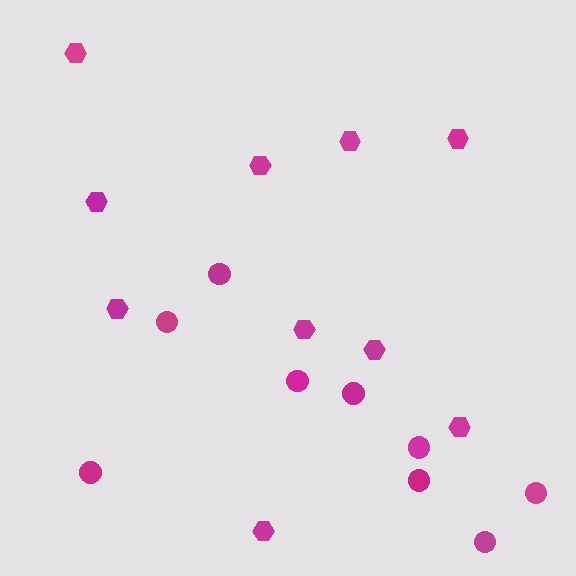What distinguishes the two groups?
There are 2 groups: one group of circles (9) and one group of hexagons (10).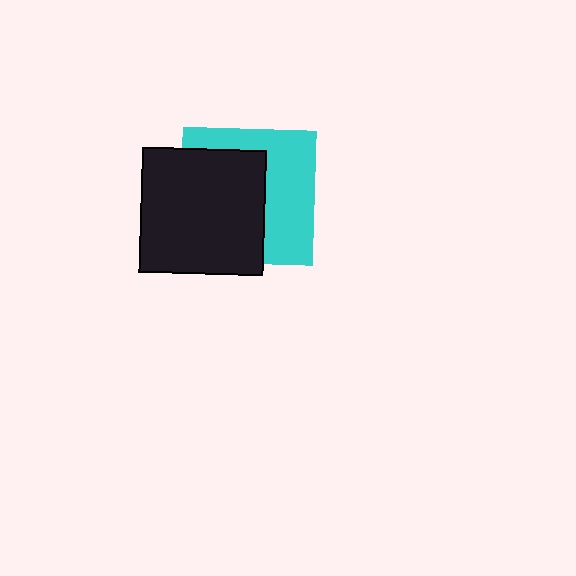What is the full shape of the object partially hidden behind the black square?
The partially hidden object is a cyan square.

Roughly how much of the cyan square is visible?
About half of it is visible (roughly 46%).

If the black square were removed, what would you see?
You would see the complete cyan square.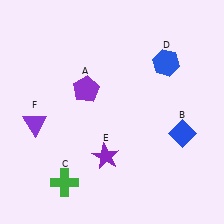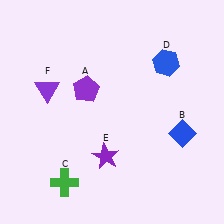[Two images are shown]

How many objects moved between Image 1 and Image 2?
1 object moved between the two images.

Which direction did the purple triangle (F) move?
The purple triangle (F) moved up.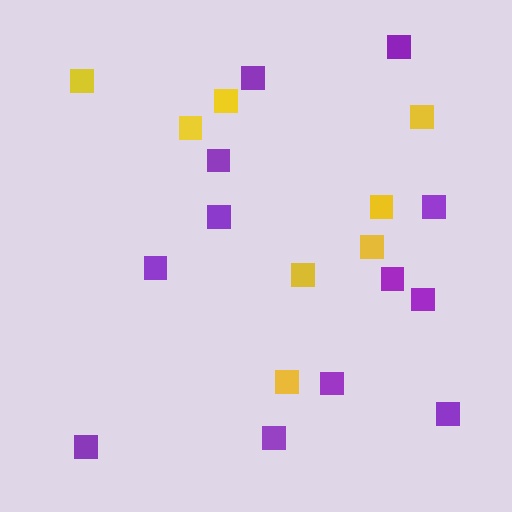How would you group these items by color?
There are 2 groups: one group of purple squares (12) and one group of yellow squares (8).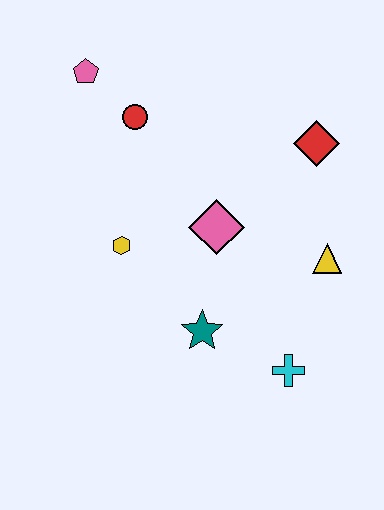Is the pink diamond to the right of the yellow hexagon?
Yes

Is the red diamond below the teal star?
No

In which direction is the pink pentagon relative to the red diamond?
The pink pentagon is to the left of the red diamond.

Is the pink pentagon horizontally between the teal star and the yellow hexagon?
No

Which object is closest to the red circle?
The pink pentagon is closest to the red circle.